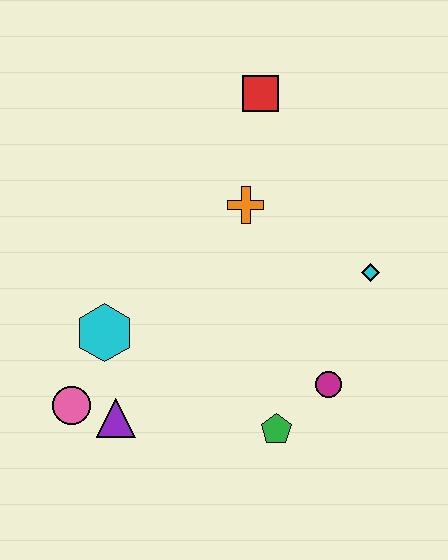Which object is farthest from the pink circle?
The red square is farthest from the pink circle.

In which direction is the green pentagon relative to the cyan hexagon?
The green pentagon is to the right of the cyan hexagon.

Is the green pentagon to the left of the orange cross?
No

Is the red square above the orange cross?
Yes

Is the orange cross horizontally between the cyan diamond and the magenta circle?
No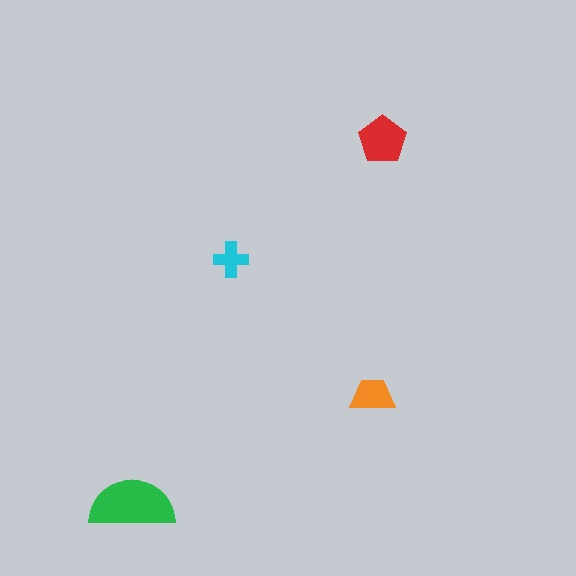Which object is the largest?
The green semicircle.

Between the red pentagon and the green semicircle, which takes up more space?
The green semicircle.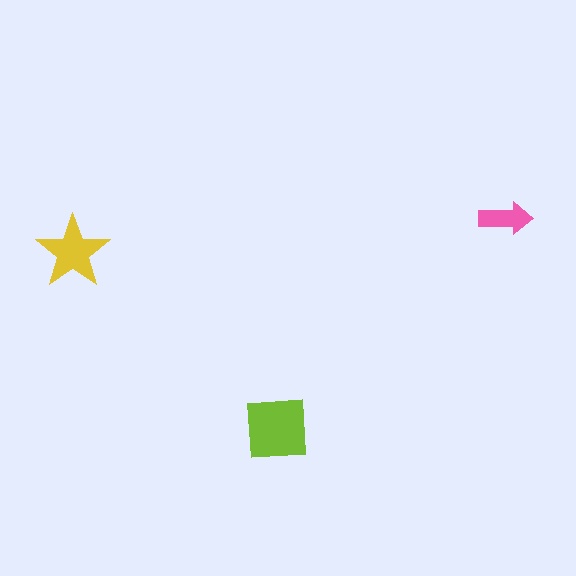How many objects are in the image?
There are 3 objects in the image.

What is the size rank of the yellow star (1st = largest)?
2nd.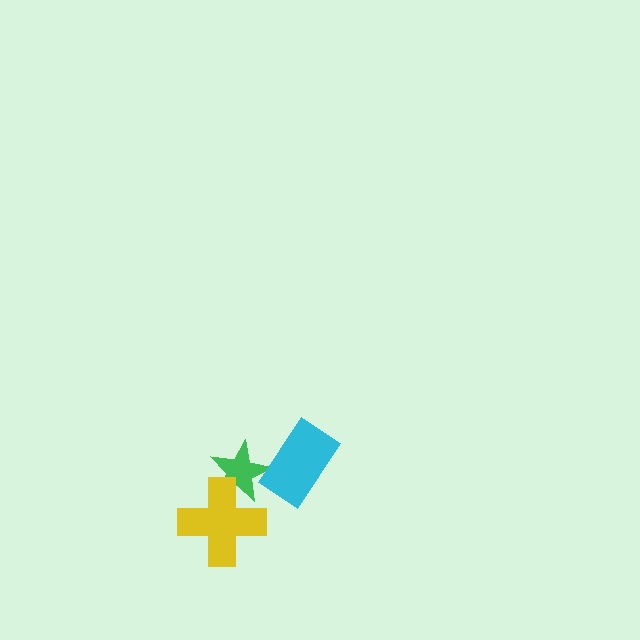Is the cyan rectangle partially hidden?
No, no other shape covers it.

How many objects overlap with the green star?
2 objects overlap with the green star.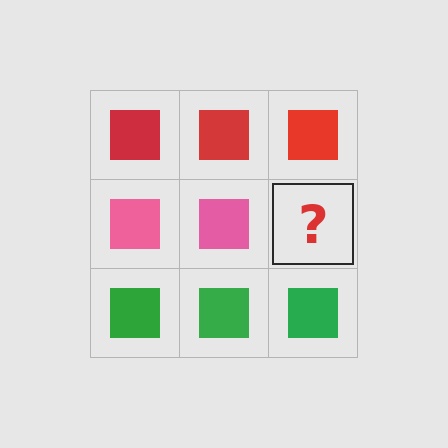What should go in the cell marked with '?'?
The missing cell should contain a pink square.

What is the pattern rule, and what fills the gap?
The rule is that each row has a consistent color. The gap should be filled with a pink square.